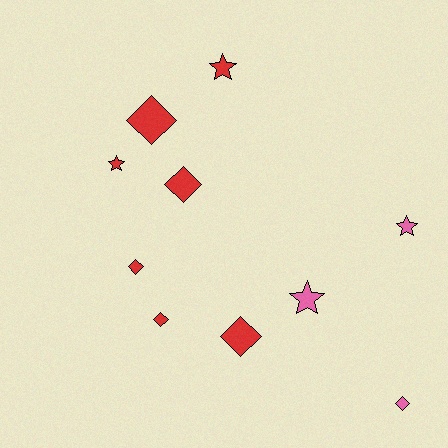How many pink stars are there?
There are 2 pink stars.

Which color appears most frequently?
Red, with 7 objects.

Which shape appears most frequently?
Diamond, with 6 objects.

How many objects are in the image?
There are 10 objects.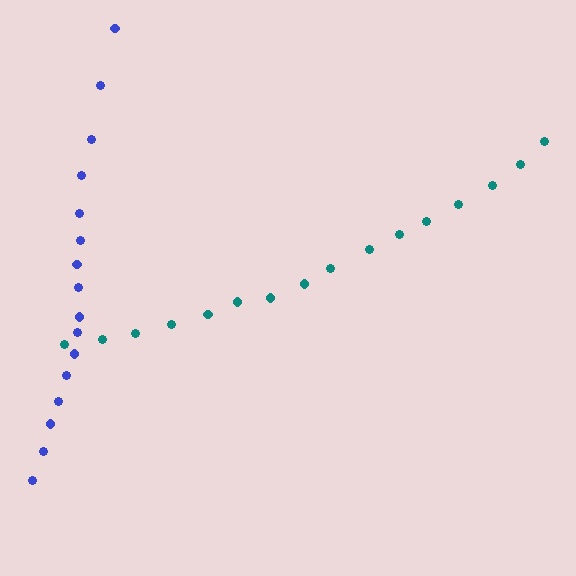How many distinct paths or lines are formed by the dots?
There are 2 distinct paths.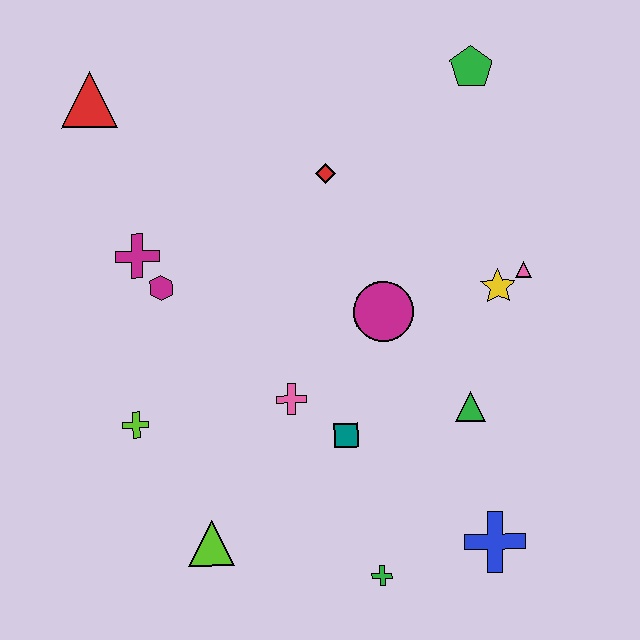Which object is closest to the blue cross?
The green cross is closest to the blue cross.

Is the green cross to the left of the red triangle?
No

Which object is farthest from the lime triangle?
The green pentagon is farthest from the lime triangle.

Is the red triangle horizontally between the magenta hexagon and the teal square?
No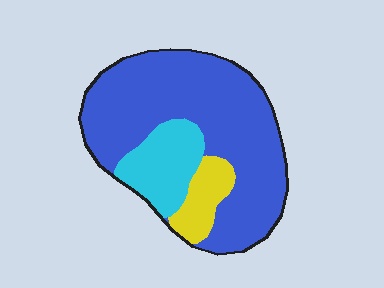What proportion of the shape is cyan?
Cyan covers roughly 20% of the shape.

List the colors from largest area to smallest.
From largest to smallest: blue, cyan, yellow.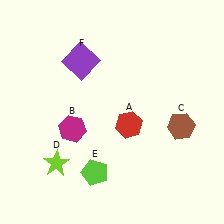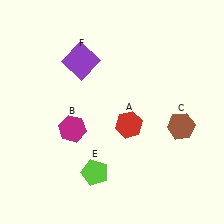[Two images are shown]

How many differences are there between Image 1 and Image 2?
There is 1 difference between the two images.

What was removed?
The lime star (D) was removed in Image 2.